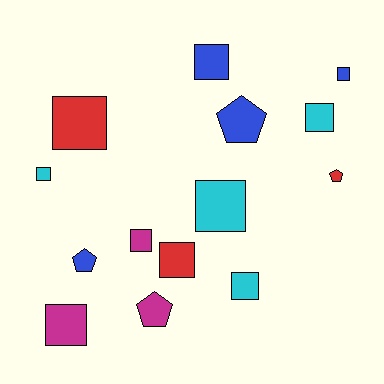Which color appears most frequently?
Blue, with 4 objects.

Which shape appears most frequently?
Square, with 10 objects.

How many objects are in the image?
There are 14 objects.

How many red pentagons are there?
There is 1 red pentagon.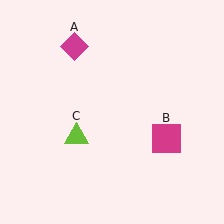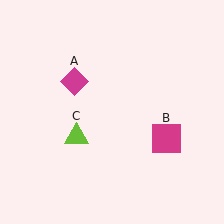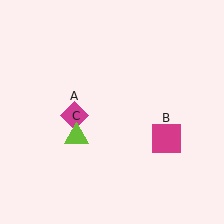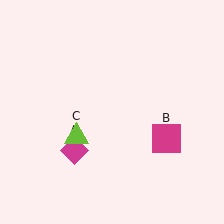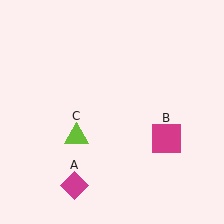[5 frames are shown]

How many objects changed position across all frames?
1 object changed position: magenta diamond (object A).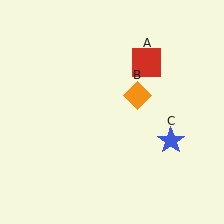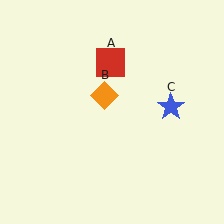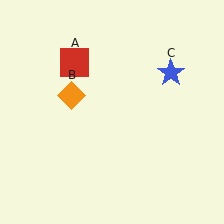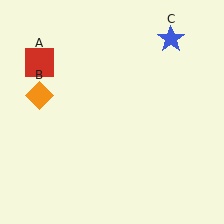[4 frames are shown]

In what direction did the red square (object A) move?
The red square (object A) moved left.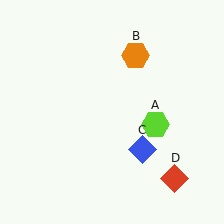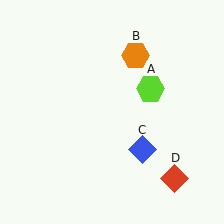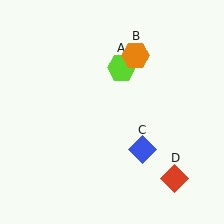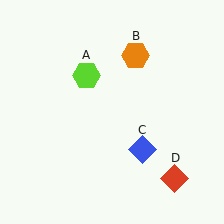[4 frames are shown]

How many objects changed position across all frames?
1 object changed position: lime hexagon (object A).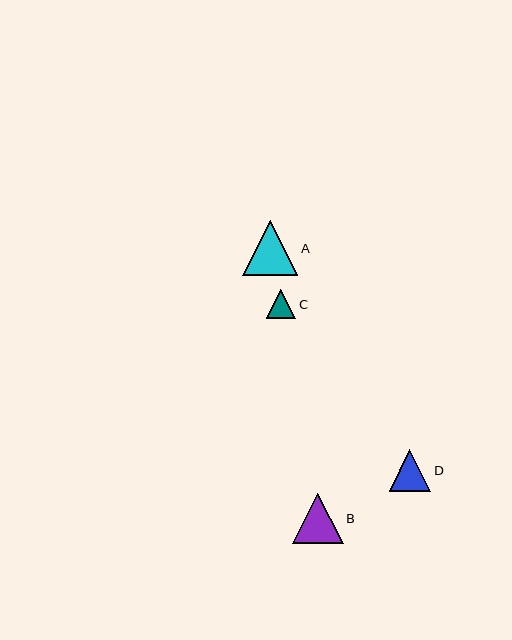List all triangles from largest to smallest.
From largest to smallest: A, B, D, C.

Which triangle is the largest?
Triangle A is the largest with a size of approximately 55 pixels.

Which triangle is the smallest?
Triangle C is the smallest with a size of approximately 29 pixels.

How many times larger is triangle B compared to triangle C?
Triangle B is approximately 1.7 times the size of triangle C.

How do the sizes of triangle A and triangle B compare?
Triangle A and triangle B are approximately the same size.